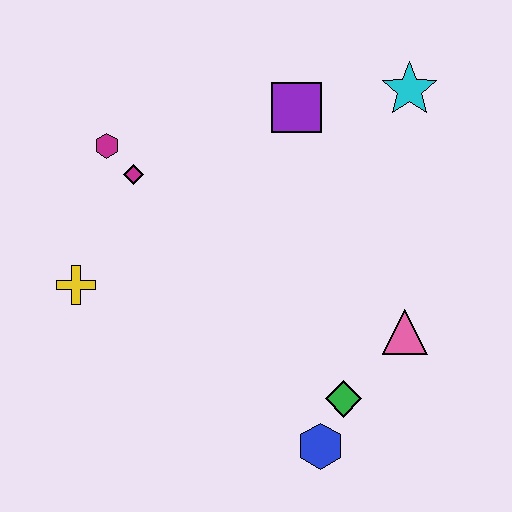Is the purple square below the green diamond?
No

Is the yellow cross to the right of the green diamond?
No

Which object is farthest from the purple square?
The blue hexagon is farthest from the purple square.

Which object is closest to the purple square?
The cyan star is closest to the purple square.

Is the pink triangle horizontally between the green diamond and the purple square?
No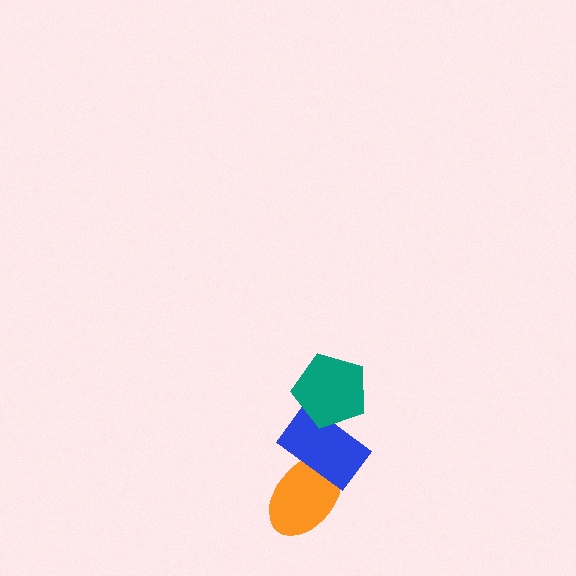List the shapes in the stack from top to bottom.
From top to bottom: the teal pentagon, the blue rectangle, the orange ellipse.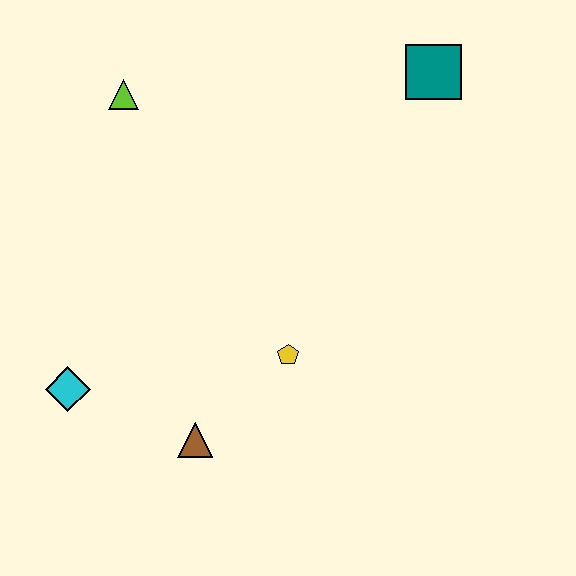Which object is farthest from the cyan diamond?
The teal square is farthest from the cyan diamond.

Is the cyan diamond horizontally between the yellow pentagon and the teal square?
No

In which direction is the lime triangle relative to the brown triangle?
The lime triangle is above the brown triangle.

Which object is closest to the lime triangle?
The cyan diamond is closest to the lime triangle.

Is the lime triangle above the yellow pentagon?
Yes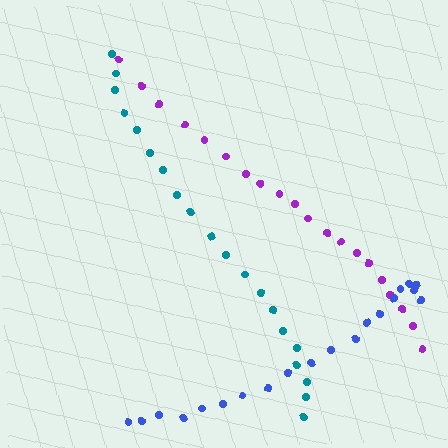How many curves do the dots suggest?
There are 3 distinct paths.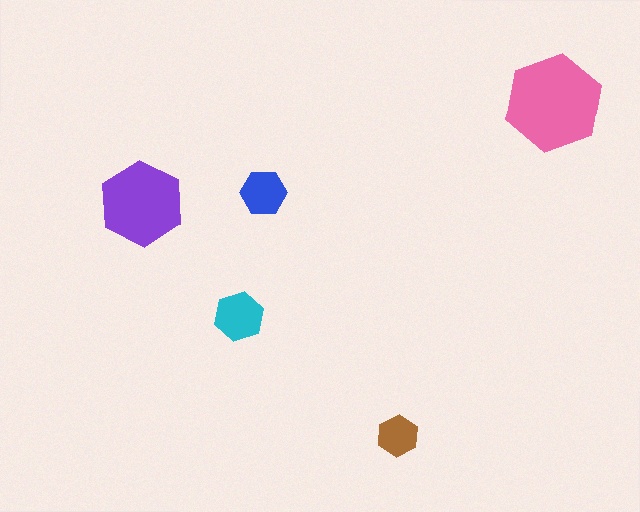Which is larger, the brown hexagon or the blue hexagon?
The blue one.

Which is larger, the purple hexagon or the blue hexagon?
The purple one.